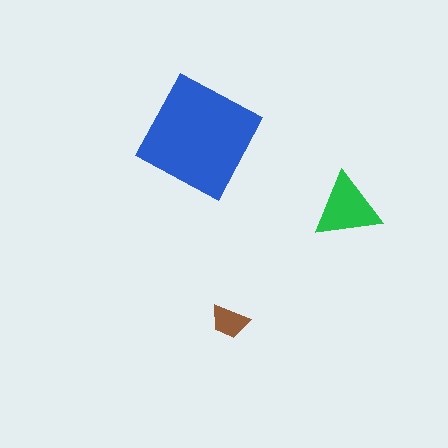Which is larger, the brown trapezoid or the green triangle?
The green triangle.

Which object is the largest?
The blue square.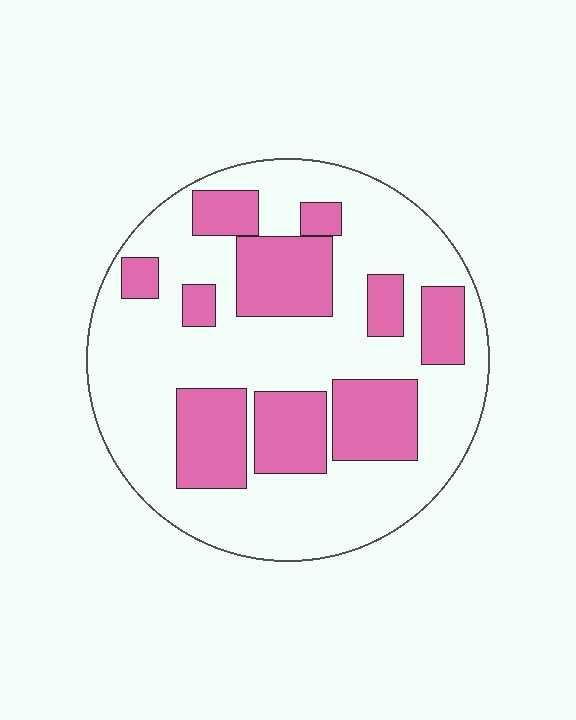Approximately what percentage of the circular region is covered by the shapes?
Approximately 30%.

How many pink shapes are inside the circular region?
10.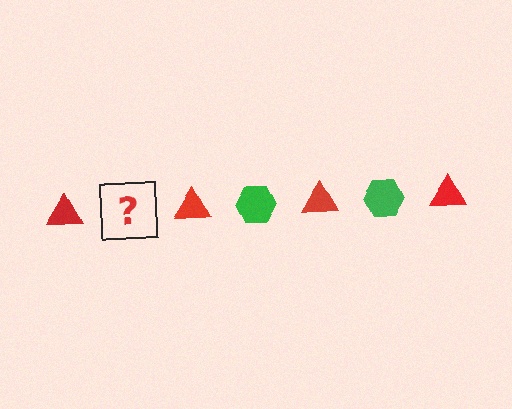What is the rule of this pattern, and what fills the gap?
The rule is that the pattern alternates between red triangle and green hexagon. The gap should be filled with a green hexagon.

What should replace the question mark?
The question mark should be replaced with a green hexagon.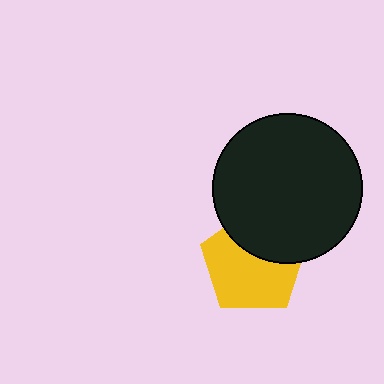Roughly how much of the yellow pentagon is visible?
About half of it is visible (roughly 64%).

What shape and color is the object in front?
The object in front is a black circle.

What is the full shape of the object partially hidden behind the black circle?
The partially hidden object is a yellow pentagon.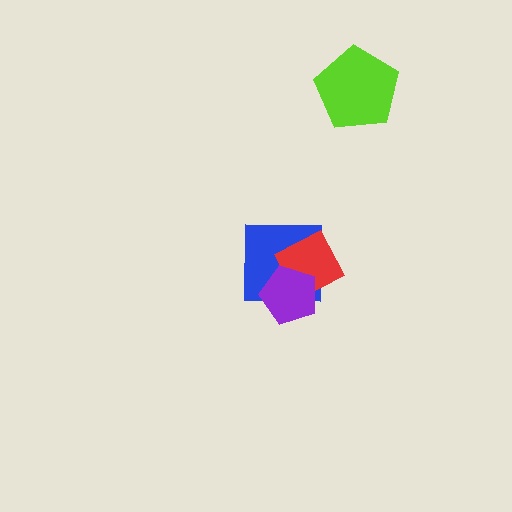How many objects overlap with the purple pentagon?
2 objects overlap with the purple pentagon.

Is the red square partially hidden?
Yes, it is partially covered by another shape.